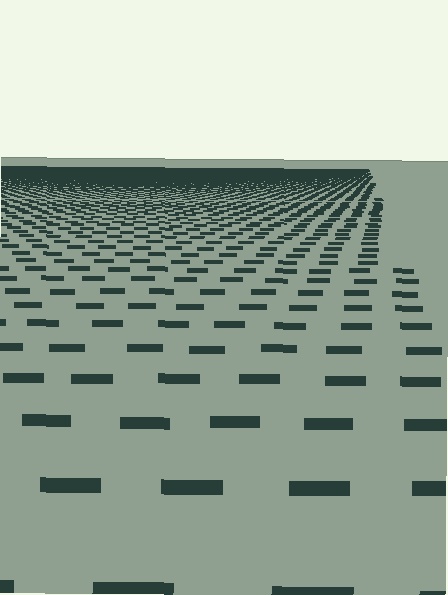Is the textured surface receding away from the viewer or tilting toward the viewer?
The surface is receding away from the viewer. Texture elements get smaller and denser toward the top.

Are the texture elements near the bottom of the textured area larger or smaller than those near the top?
Larger. Near the bottom, elements are closer to the viewer and appear at a bigger on-screen size.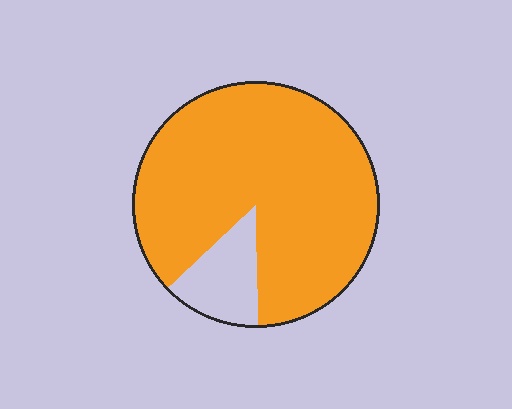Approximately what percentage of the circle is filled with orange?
Approximately 85%.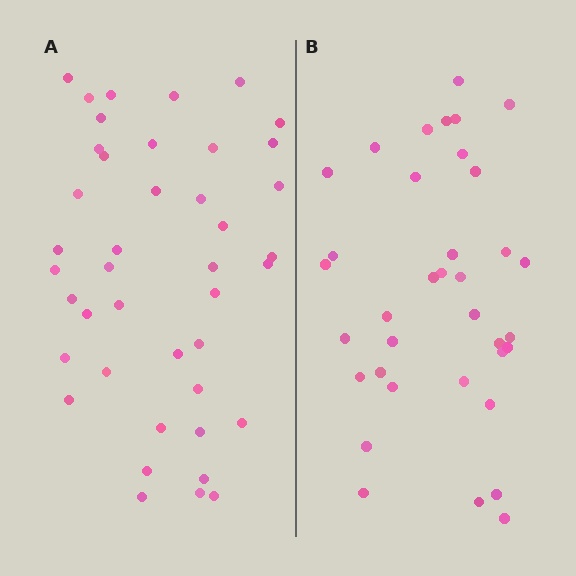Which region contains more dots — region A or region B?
Region A (the left region) has more dots.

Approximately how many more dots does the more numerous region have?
Region A has about 6 more dots than region B.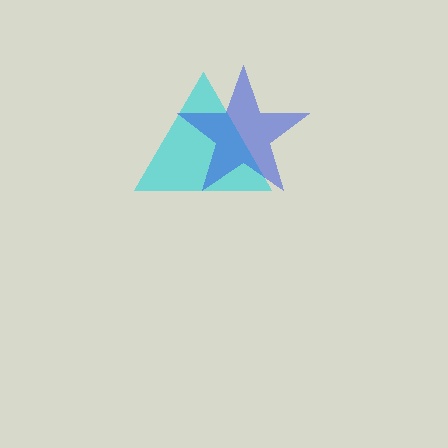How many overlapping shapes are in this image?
There are 2 overlapping shapes in the image.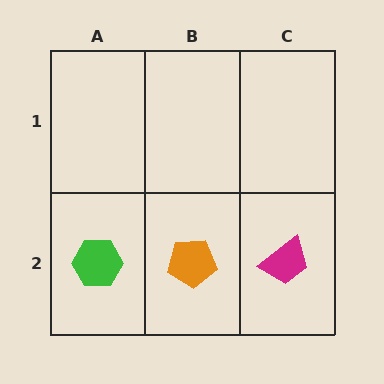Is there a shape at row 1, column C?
No, that cell is empty.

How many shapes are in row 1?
0 shapes.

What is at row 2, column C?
A magenta trapezoid.